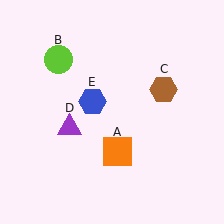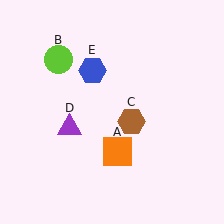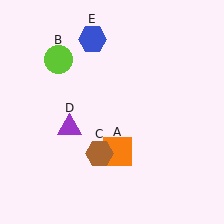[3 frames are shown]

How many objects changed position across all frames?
2 objects changed position: brown hexagon (object C), blue hexagon (object E).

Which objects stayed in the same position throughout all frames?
Orange square (object A) and lime circle (object B) and purple triangle (object D) remained stationary.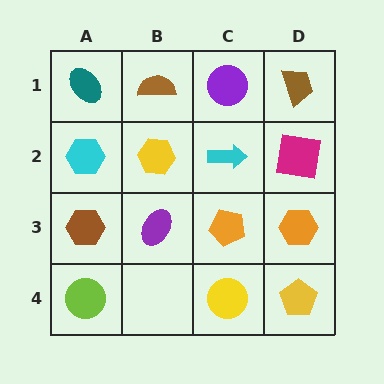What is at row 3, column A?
A brown hexagon.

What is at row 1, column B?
A brown semicircle.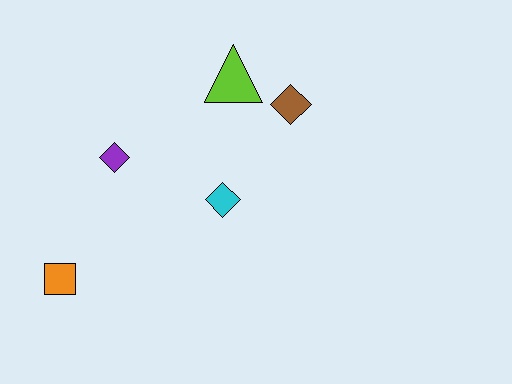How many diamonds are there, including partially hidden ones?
There are 3 diamonds.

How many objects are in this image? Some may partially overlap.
There are 5 objects.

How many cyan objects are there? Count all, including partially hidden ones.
There is 1 cyan object.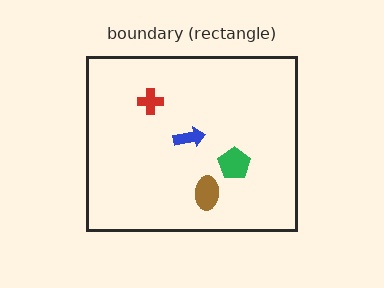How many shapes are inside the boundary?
4 inside, 0 outside.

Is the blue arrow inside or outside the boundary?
Inside.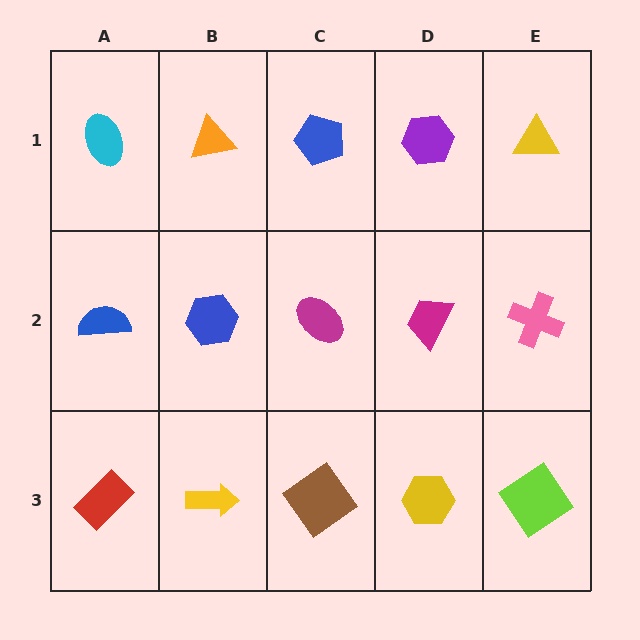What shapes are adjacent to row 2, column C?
A blue pentagon (row 1, column C), a brown diamond (row 3, column C), a blue hexagon (row 2, column B), a magenta trapezoid (row 2, column D).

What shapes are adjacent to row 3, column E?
A pink cross (row 2, column E), a yellow hexagon (row 3, column D).